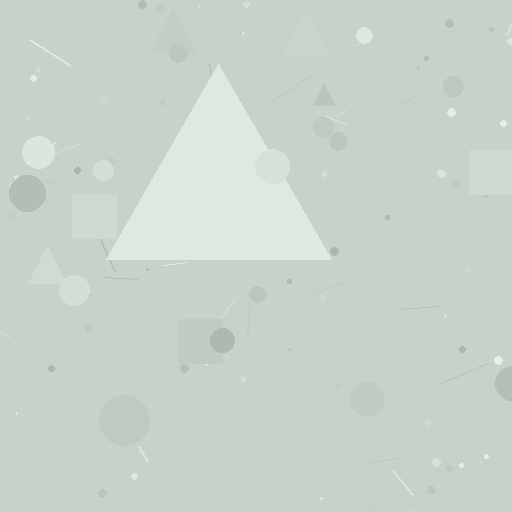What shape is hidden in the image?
A triangle is hidden in the image.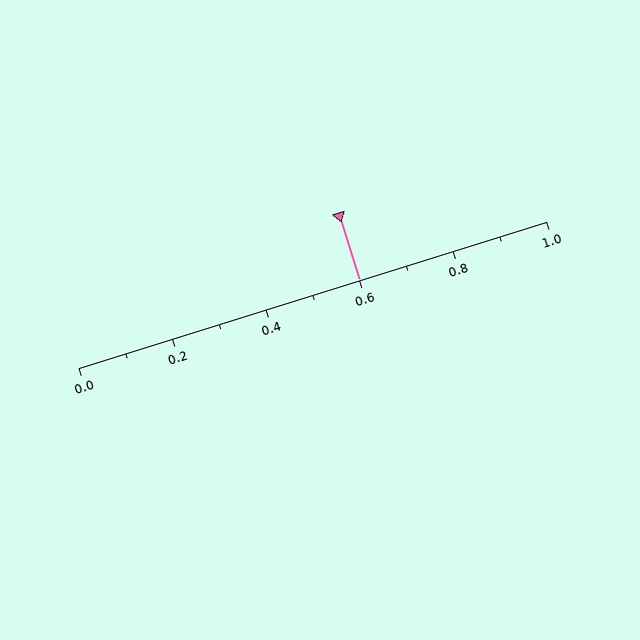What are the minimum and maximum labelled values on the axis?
The axis runs from 0.0 to 1.0.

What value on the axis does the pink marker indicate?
The marker indicates approximately 0.6.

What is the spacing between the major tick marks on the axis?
The major ticks are spaced 0.2 apart.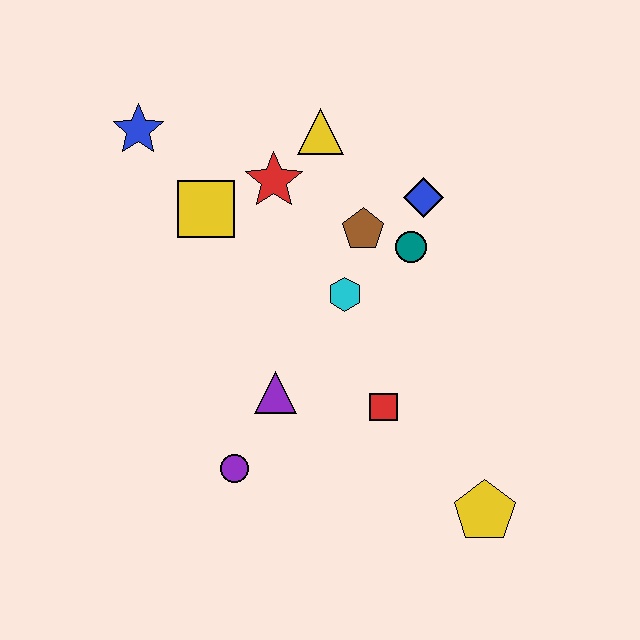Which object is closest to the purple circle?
The purple triangle is closest to the purple circle.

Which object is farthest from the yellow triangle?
The yellow pentagon is farthest from the yellow triangle.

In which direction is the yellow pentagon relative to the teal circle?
The yellow pentagon is below the teal circle.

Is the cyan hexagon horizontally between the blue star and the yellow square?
No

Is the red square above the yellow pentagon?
Yes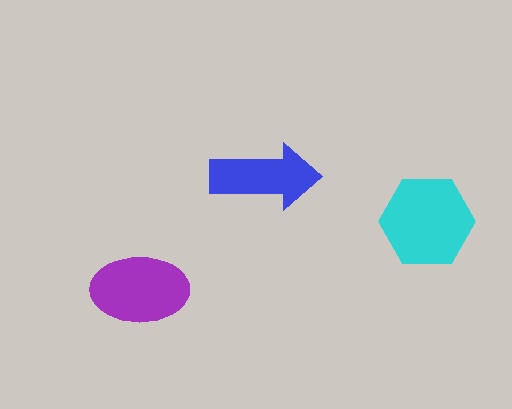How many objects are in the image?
There are 3 objects in the image.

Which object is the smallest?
The blue arrow.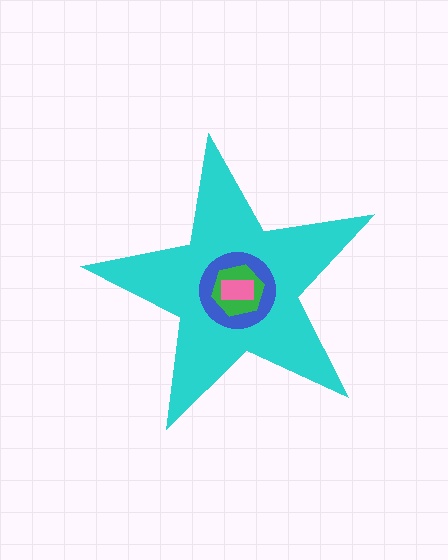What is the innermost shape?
The pink rectangle.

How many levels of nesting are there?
4.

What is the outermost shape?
The cyan star.